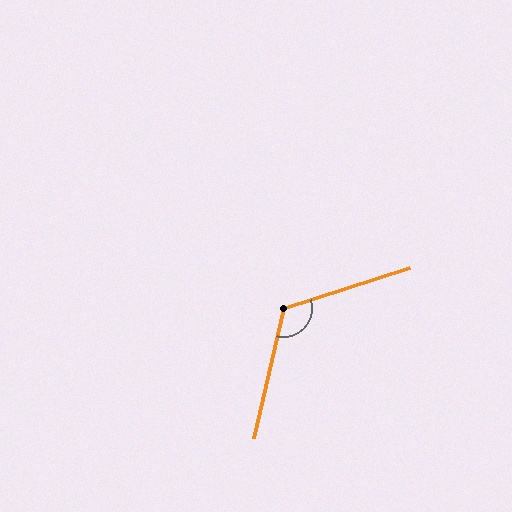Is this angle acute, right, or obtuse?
It is obtuse.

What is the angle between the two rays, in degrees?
Approximately 121 degrees.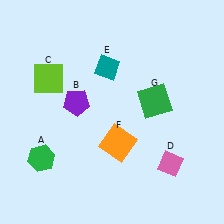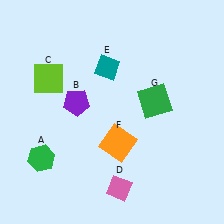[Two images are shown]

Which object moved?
The pink diamond (D) moved left.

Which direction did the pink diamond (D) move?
The pink diamond (D) moved left.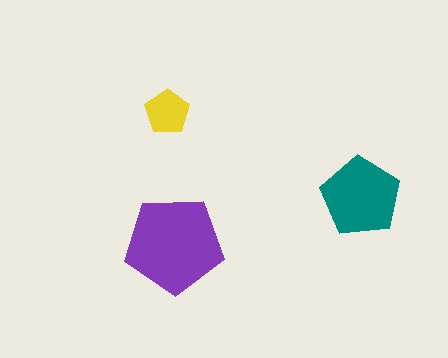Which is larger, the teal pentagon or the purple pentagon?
The purple one.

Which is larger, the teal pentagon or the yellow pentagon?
The teal one.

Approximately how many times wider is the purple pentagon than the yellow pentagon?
About 2 times wider.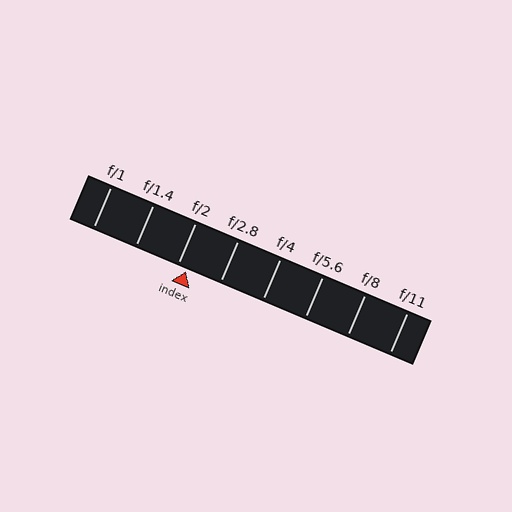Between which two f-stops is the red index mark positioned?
The index mark is between f/2 and f/2.8.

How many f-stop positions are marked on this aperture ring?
There are 8 f-stop positions marked.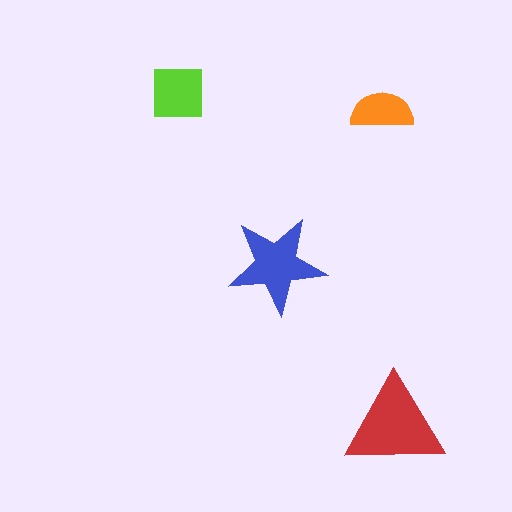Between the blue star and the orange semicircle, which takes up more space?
The blue star.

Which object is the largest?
The red triangle.